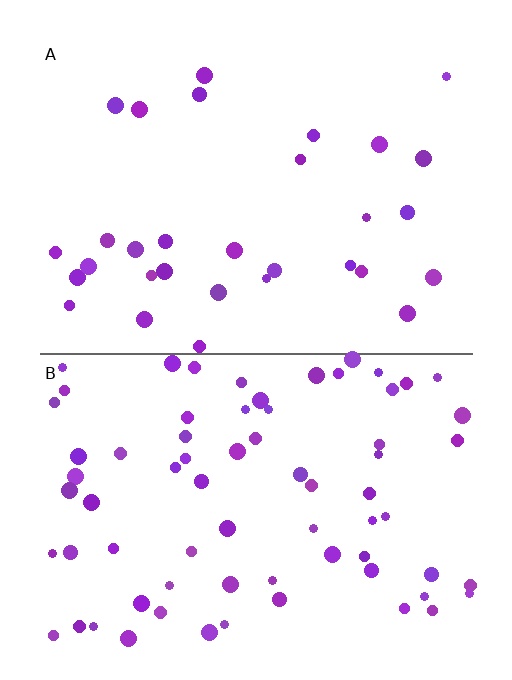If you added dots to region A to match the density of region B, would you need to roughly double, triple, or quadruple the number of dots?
Approximately double.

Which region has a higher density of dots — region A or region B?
B (the bottom).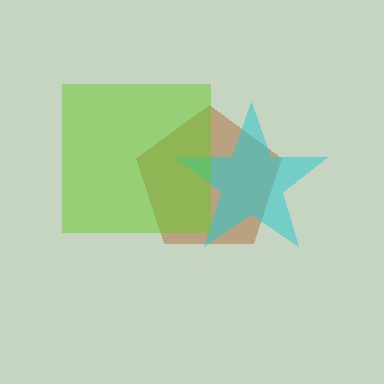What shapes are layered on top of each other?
The layered shapes are: a brown pentagon, a cyan star, a lime square.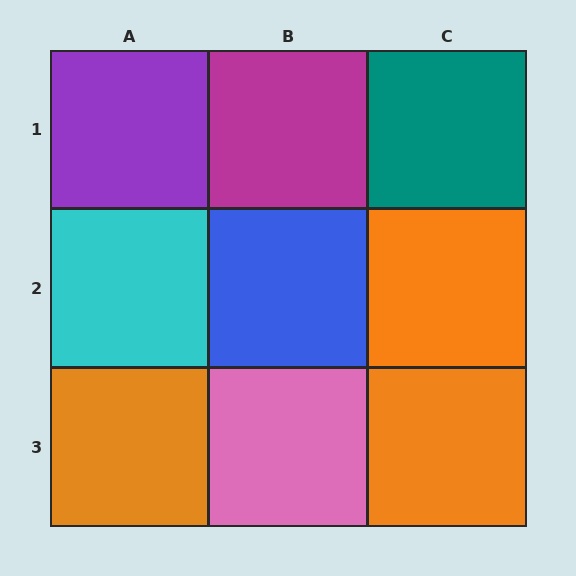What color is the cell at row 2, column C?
Orange.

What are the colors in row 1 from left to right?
Purple, magenta, teal.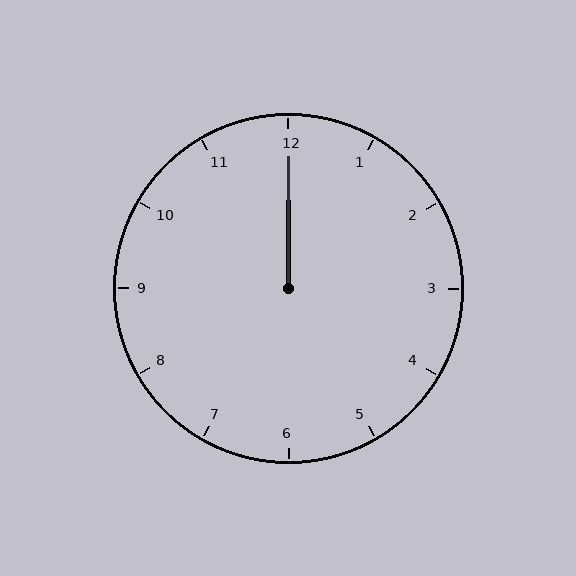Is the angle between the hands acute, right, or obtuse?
It is acute.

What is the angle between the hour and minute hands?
Approximately 0 degrees.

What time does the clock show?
12:00.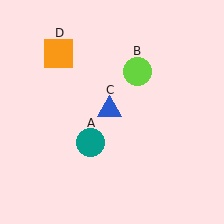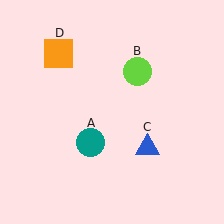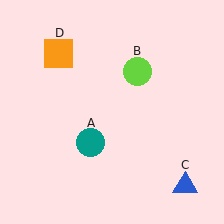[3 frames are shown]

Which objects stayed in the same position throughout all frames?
Teal circle (object A) and lime circle (object B) and orange square (object D) remained stationary.